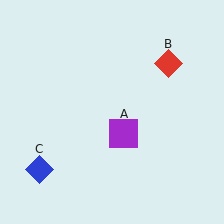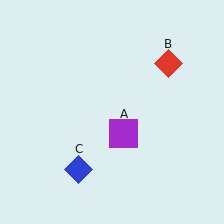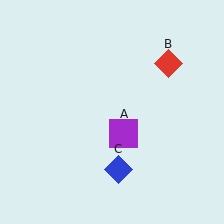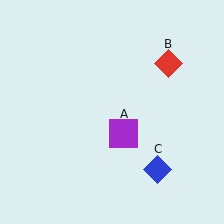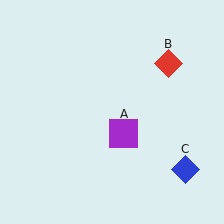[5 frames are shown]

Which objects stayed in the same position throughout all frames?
Purple square (object A) and red diamond (object B) remained stationary.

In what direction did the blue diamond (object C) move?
The blue diamond (object C) moved right.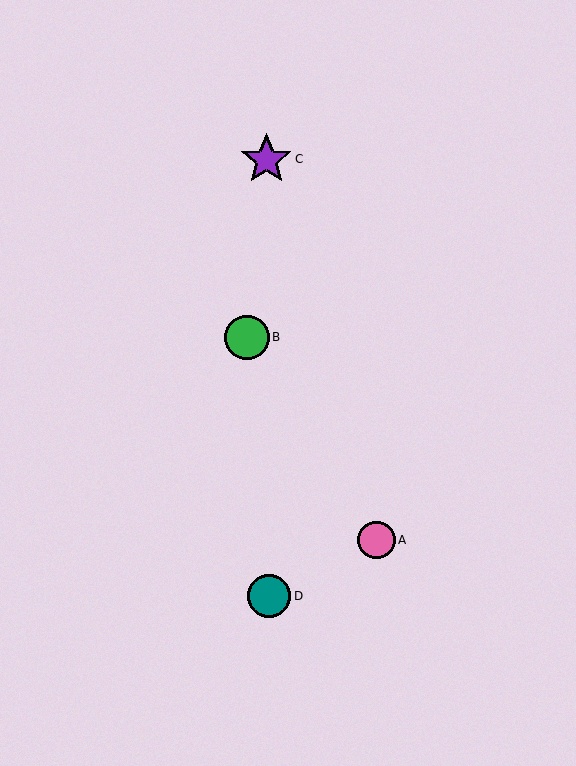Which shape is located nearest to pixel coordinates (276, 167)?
The purple star (labeled C) at (266, 159) is nearest to that location.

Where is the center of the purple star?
The center of the purple star is at (266, 159).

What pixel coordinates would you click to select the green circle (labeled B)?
Click at (247, 337) to select the green circle B.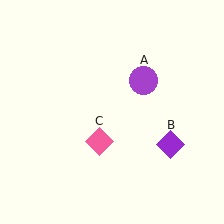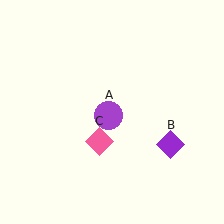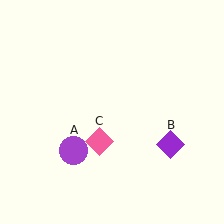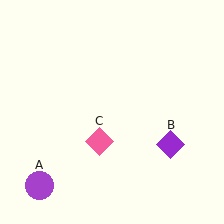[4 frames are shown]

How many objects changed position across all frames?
1 object changed position: purple circle (object A).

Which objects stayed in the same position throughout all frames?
Purple diamond (object B) and pink diamond (object C) remained stationary.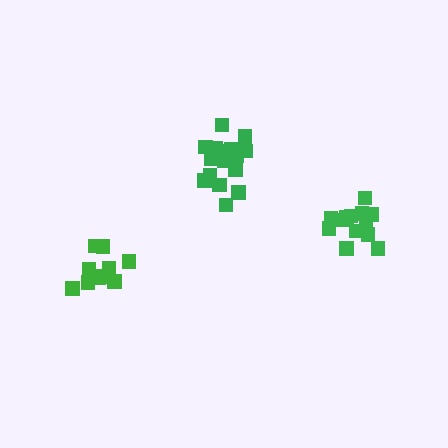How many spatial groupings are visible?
There are 3 spatial groupings.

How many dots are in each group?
Group 1: 16 dots, Group 2: 11 dots, Group 3: 13 dots (40 total).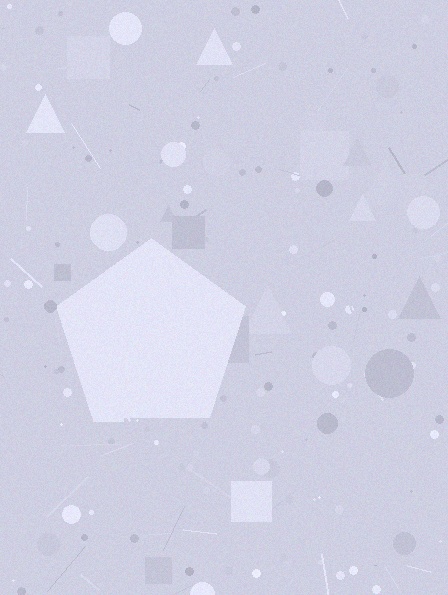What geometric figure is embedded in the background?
A pentagon is embedded in the background.